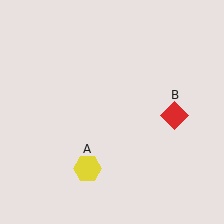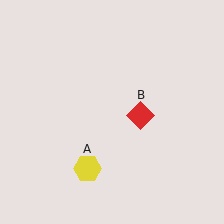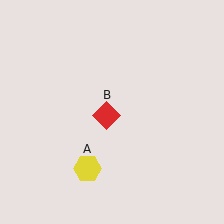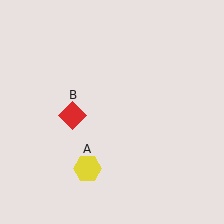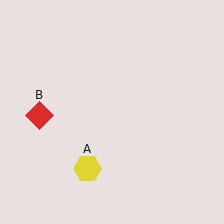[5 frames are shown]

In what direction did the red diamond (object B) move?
The red diamond (object B) moved left.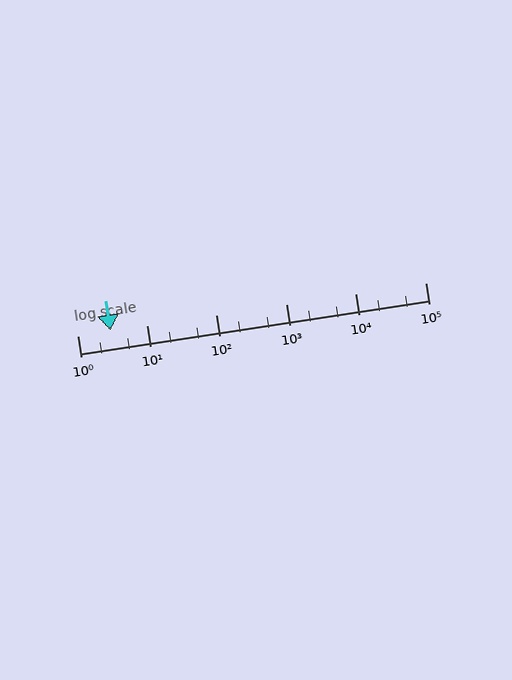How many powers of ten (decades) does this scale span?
The scale spans 5 decades, from 1 to 100000.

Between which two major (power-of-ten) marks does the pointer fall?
The pointer is between 1 and 10.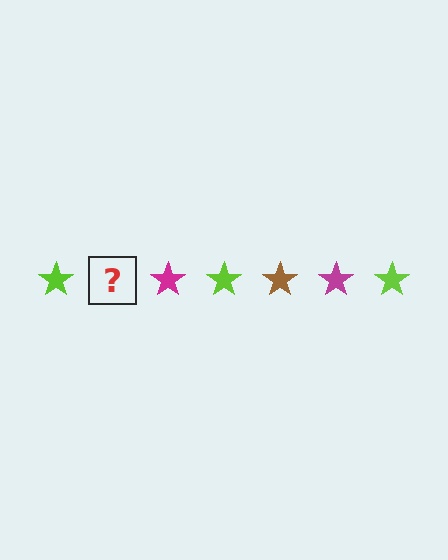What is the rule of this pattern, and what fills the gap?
The rule is that the pattern cycles through lime, brown, magenta stars. The gap should be filled with a brown star.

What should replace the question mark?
The question mark should be replaced with a brown star.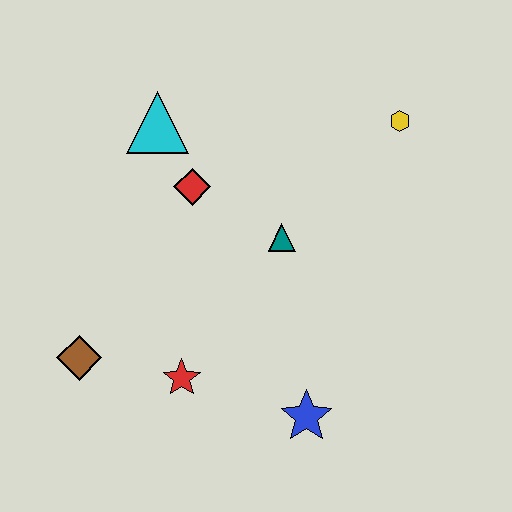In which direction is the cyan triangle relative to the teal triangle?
The cyan triangle is to the left of the teal triangle.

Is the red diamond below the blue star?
No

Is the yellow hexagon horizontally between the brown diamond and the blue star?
No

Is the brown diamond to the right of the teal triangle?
No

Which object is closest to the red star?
The brown diamond is closest to the red star.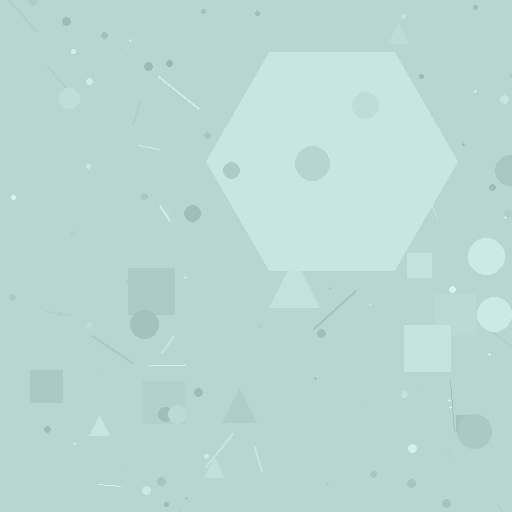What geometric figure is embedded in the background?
A hexagon is embedded in the background.